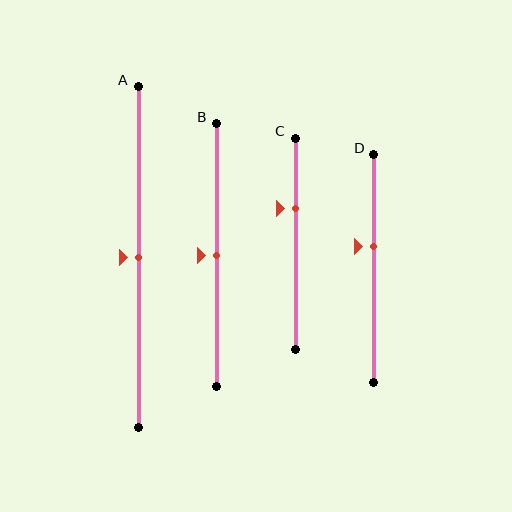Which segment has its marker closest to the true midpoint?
Segment A has its marker closest to the true midpoint.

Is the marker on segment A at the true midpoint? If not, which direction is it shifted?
Yes, the marker on segment A is at the true midpoint.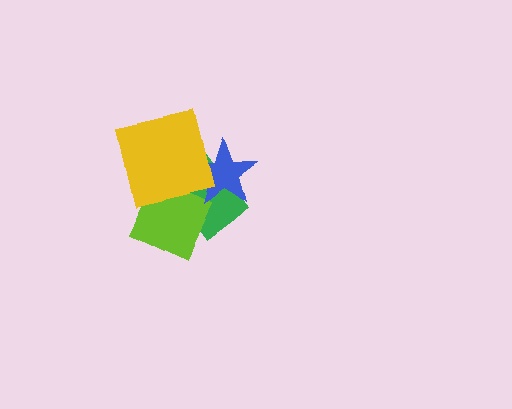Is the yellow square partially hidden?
No, no other shape covers it.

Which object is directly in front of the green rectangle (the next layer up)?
The lime diamond is directly in front of the green rectangle.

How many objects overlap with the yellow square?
3 objects overlap with the yellow square.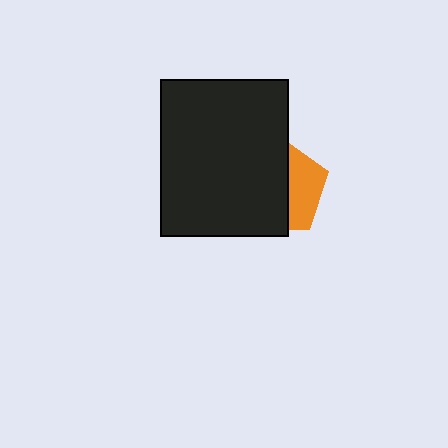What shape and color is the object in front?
The object in front is a black rectangle.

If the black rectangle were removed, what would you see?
You would see the complete orange pentagon.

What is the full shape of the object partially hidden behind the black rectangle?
The partially hidden object is an orange pentagon.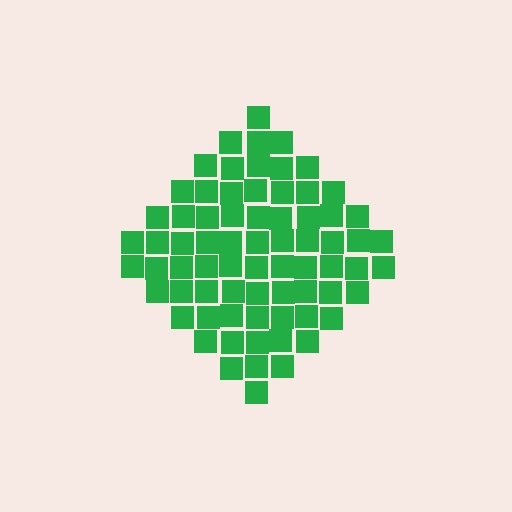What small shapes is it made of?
It is made of small squares.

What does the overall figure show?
The overall figure shows a diamond.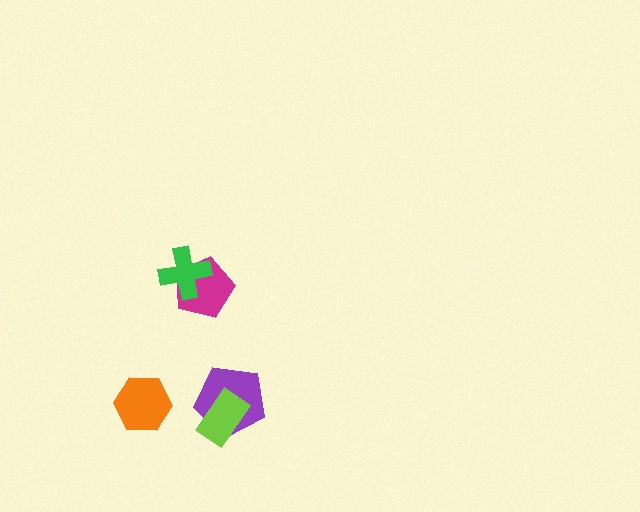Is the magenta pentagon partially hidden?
Yes, it is partially covered by another shape.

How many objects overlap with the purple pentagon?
1 object overlaps with the purple pentagon.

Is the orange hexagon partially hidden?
No, no other shape covers it.